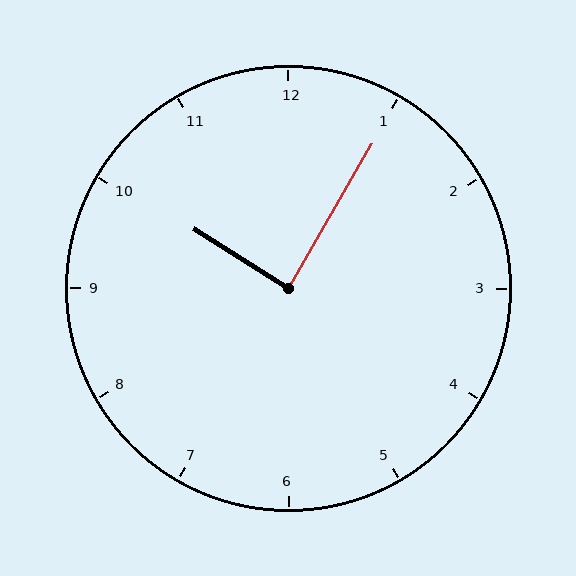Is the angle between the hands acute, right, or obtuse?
It is right.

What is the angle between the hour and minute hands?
Approximately 88 degrees.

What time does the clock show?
10:05.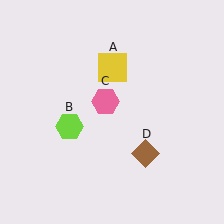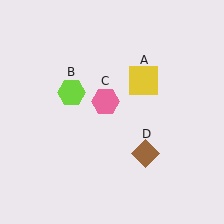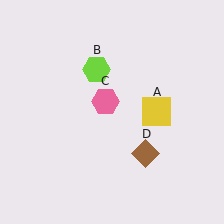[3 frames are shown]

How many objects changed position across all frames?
2 objects changed position: yellow square (object A), lime hexagon (object B).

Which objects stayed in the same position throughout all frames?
Pink hexagon (object C) and brown diamond (object D) remained stationary.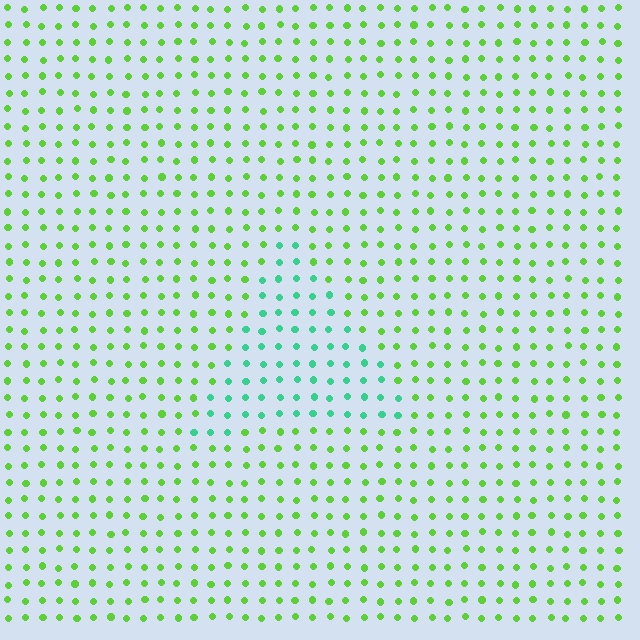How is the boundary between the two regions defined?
The boundary is defined purely by a slight shift in hue (about 49 degrees). Spacing, size, and orientation are identical on both sides.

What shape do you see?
I see a triangle.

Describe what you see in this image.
The image is filled with small lime elements in a uniform arrangement. A triangle-shaped region is visible where the elements are tinted to a slightly different hue, forming a subtle color boundary.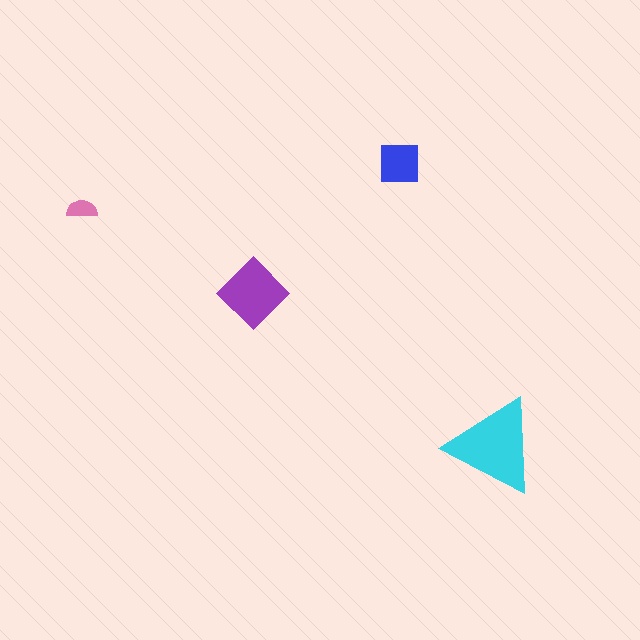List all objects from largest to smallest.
The cyan triangle, the purple diamond, the blue square, the pink semicircle.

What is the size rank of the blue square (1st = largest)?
3rd.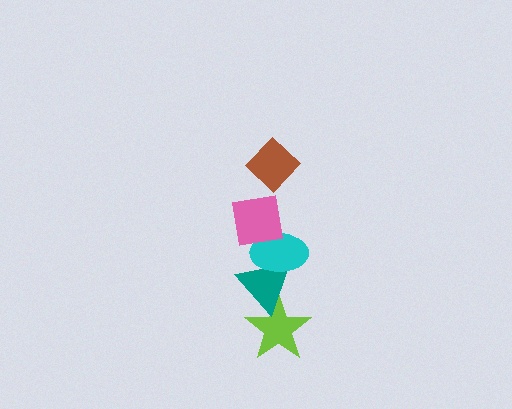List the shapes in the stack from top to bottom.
From top to bottom: the brown diamond, the pink square, the cyan ellipse, the teal triangle, the lime star.